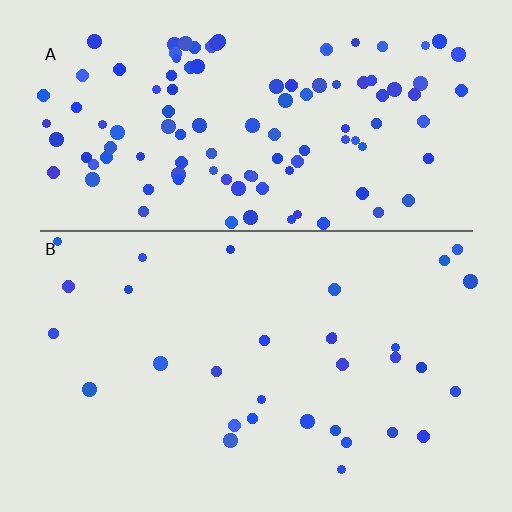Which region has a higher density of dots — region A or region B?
A (the top).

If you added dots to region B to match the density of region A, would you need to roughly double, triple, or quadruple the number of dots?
Approximately quadruple.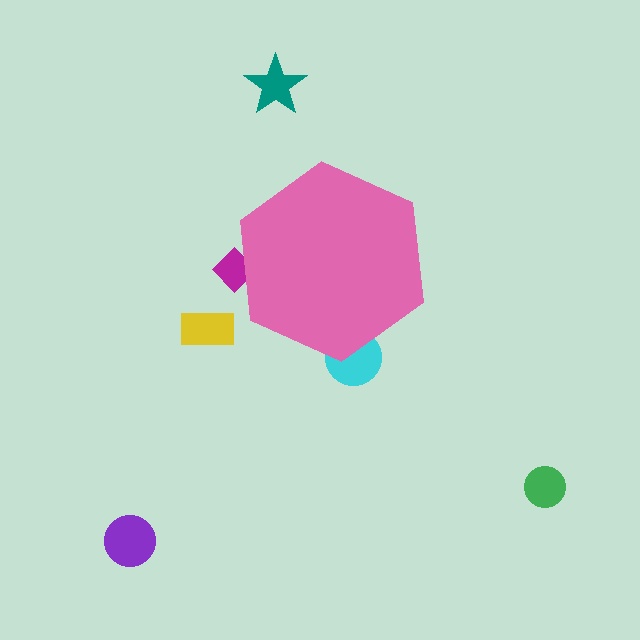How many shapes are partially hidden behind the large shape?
2 shapes are partially hidden.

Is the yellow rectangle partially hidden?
No, the yellow rectangle is fully visible.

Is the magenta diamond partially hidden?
Yes, the magenta diamond is partially hidden behind the pink hexagon.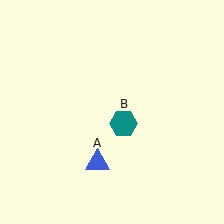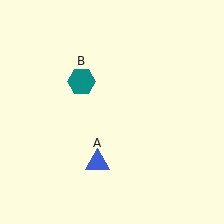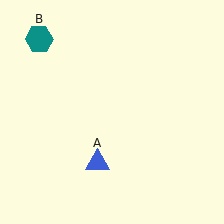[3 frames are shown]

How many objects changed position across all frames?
1 object changed position: teal hexagon (object B).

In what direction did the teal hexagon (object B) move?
The teal hexagon (object B) moved up and to the left.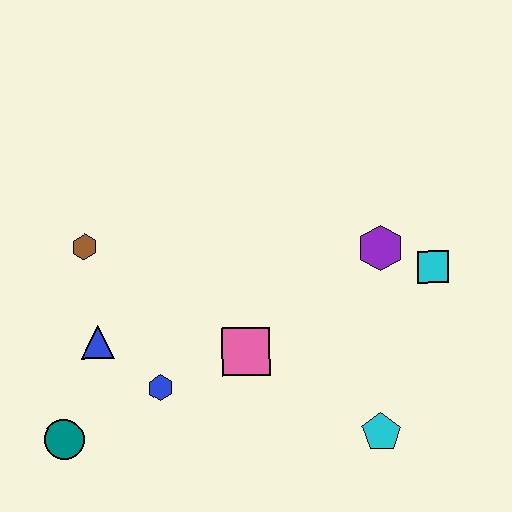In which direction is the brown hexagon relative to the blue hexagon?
The brown hexagon is above the blue hexagon.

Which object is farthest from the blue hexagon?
The cyan square is farthest from the blue hexagon.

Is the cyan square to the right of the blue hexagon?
Yes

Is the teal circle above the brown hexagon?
No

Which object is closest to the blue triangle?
The blue hexagon is closest to the blue triangle.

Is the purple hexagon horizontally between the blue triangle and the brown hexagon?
No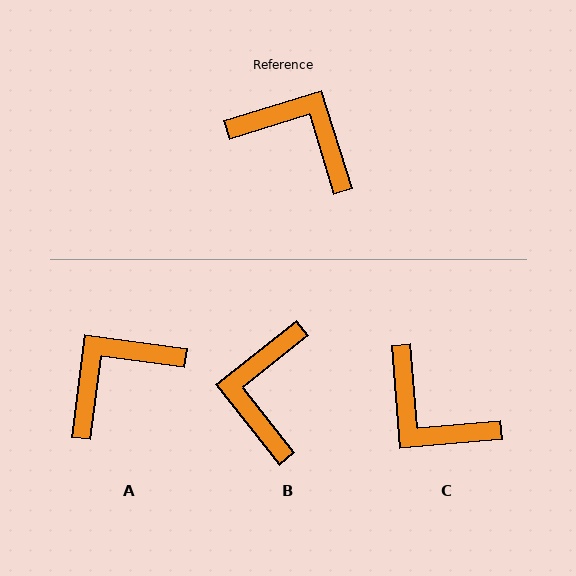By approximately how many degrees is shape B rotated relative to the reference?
Approximately 111 degrees counter-clockwise.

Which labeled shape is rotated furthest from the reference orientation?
C, about 167 degrees away.